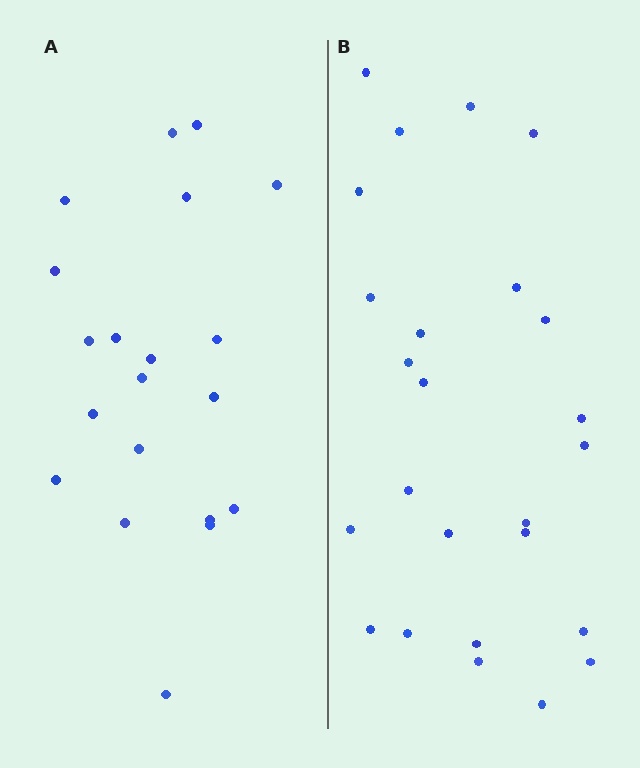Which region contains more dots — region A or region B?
Region B (the right region) has more dots.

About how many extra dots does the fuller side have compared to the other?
Region B has about 5 more dots than region A.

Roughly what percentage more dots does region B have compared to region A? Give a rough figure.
About 25% more.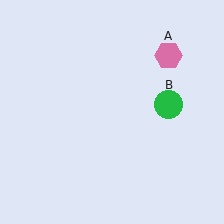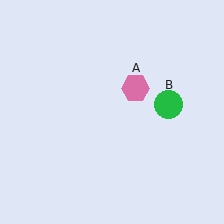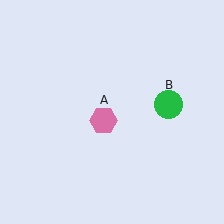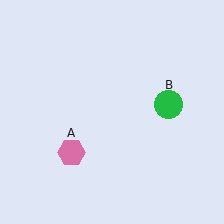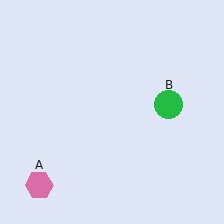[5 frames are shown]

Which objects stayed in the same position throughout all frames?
Green circle (object B) remained stationary.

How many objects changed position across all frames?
1 object changed position: pink hexagon (object A).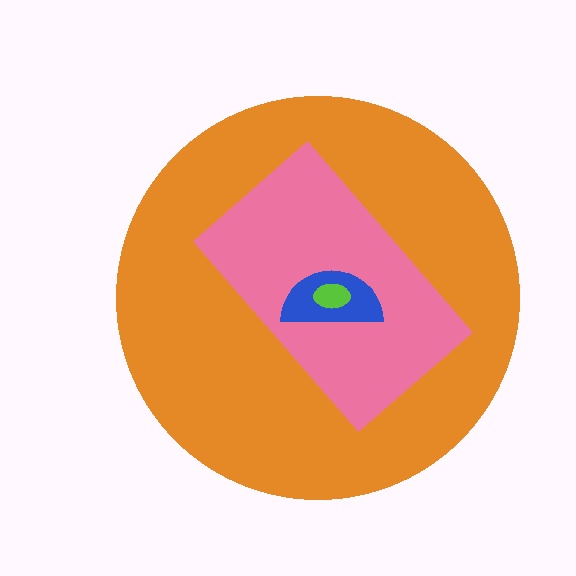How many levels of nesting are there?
4.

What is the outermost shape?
The orange circle.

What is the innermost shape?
The lime ellipse.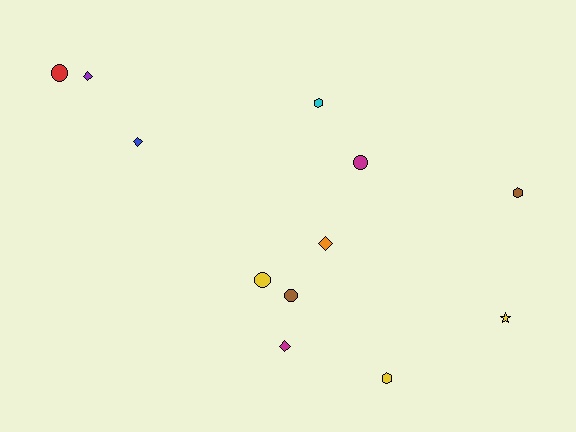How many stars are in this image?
There is 1 star.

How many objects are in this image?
There are 12 objects.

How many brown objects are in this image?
There are 2 brown objects.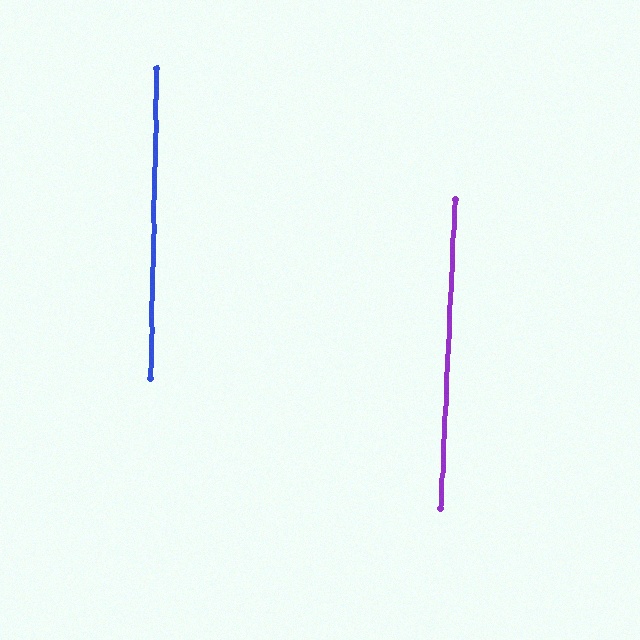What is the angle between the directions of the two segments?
Approximately 2 degrees.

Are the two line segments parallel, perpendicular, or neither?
Parallel — their directions differ by only 1.6°.